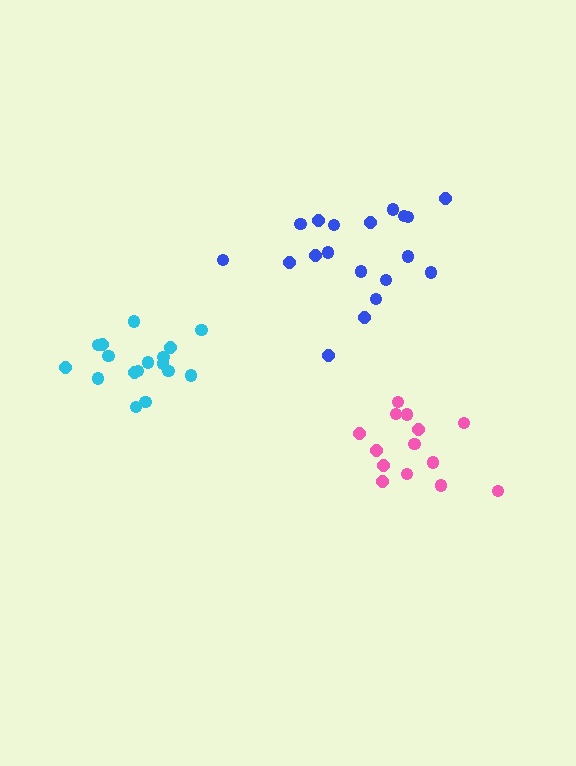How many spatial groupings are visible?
There are 3 spatial groupings.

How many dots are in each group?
Group 1: 19 dots, Group 2: 14 dots, Group 3: 17 dots (50 total).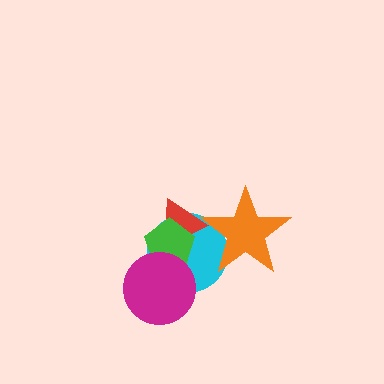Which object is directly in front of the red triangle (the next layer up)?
The green pentagon is directly in front of the red triangle.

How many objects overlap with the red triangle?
3 objects overlap with the red triangle.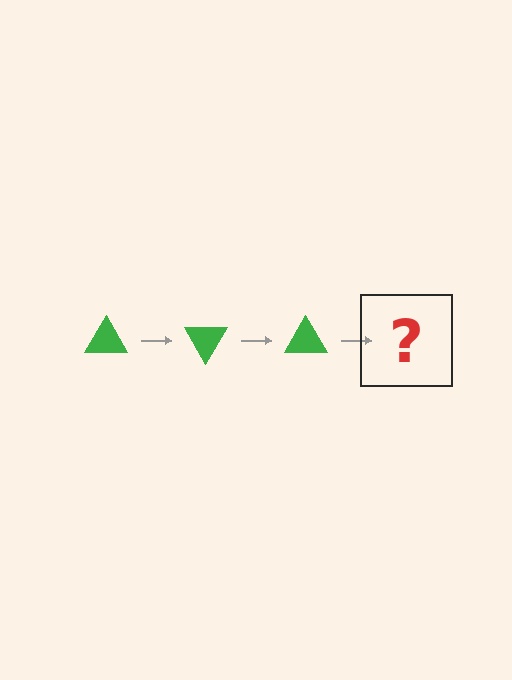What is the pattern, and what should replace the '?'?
The pattern is that the triangle rotates 60 degrees each step. The '?' should be a green triangle rotated 180 degrees.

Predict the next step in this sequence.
The next step is a green triangle rotated 180 degrees.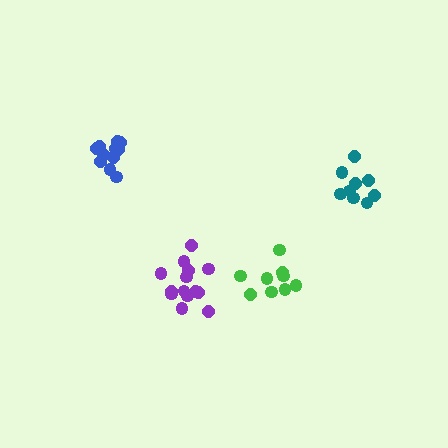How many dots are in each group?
Group 1: 12 dots, Group 2: 9 dots, Group 3: 9 dots, Group 4: 14 dots (44 total).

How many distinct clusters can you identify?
There are 4 distinct clusters.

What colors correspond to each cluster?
The clusters are colored: blue, green, teal, purple.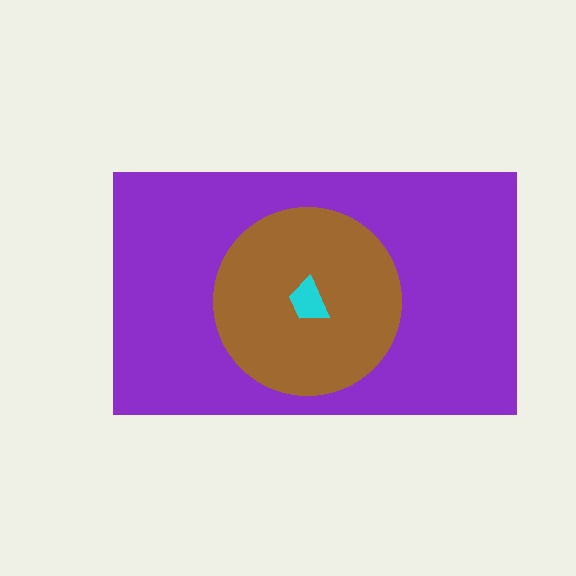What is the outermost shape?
The purple rectangle.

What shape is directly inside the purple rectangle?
The brown circle.